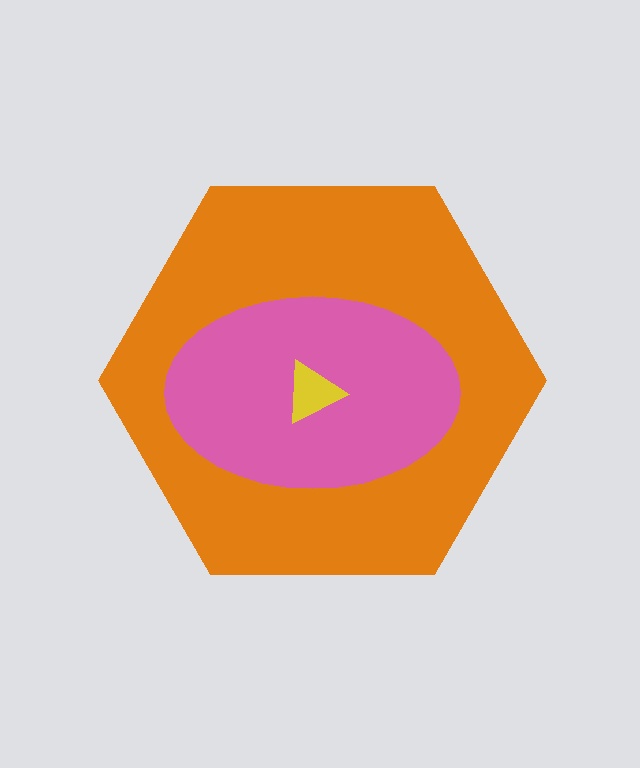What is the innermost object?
The yellow triangle.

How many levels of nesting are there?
3.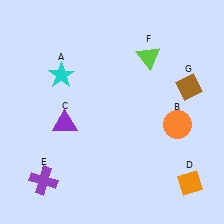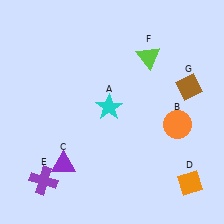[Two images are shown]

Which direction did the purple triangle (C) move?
The purple triangle (C) moved down.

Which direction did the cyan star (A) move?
The cyan star (A) moved right.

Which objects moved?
The objects that moved are: the cyan star (A), the purple triangle (C).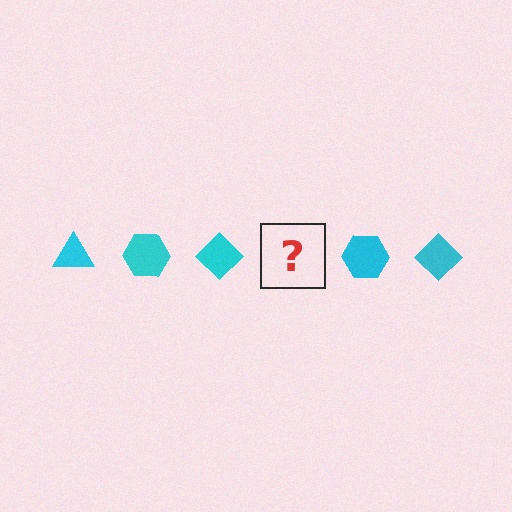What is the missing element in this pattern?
The missing element is a cyan triangle.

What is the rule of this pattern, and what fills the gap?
The rule is that the pattern cycles through triangle, hexagon, diamond shapes in cyan. The gap should be filled with a cyan triangle.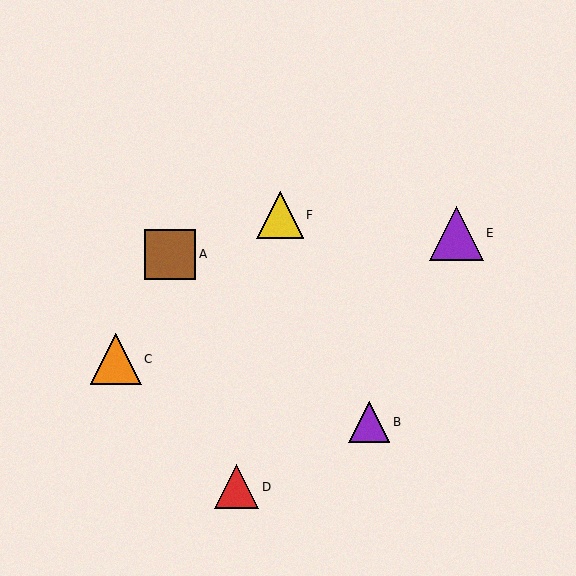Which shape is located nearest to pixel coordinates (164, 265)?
The brown square (labeled A) at (170, 254) is nearest to that location.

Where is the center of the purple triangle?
The center of the purple triangle is at (369, 422).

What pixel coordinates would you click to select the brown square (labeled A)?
Click at (170, 254) to select the brown square A.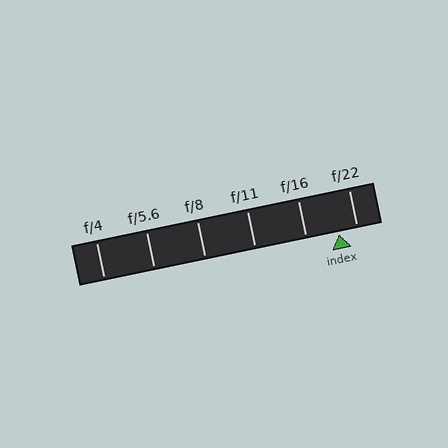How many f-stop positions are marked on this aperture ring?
There are 6 f-stop positions marked.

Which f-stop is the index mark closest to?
The index mark is closest to f/22.